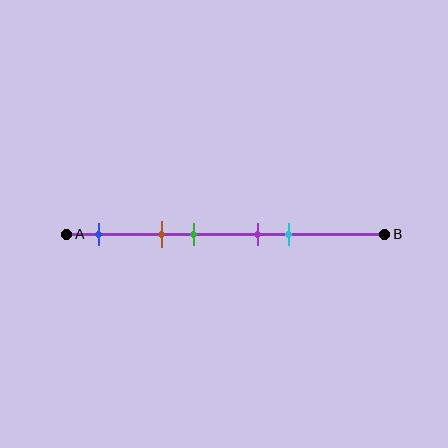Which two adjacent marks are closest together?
The purple and cyan marks are the closest adjacent pair.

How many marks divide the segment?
There are 5 marks dividing the segment.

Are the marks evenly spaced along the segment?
No, the marks are not evenly spaced.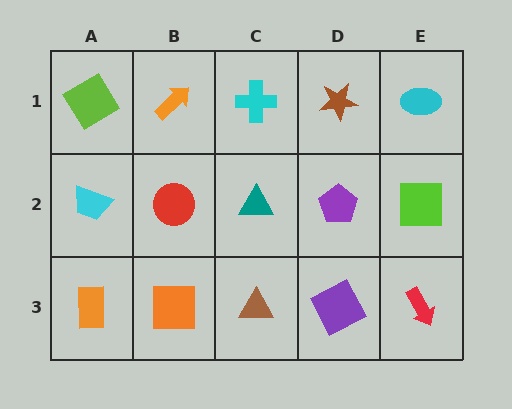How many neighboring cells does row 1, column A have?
2.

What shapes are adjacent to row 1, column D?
A purple pentagon (row 2, column D), a cyan cross (row 1, column C), a cyan ellipse (row 1, column E).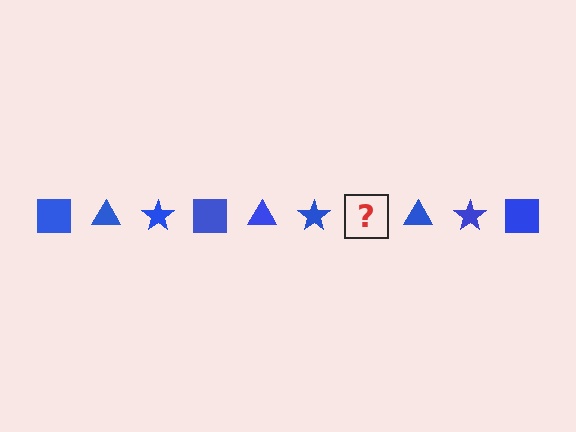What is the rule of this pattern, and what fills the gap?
The rule is that the pattern cycles through square, triangle, star shapes in blue. The gap should be filled with a blue square.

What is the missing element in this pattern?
The missing element is a blue square.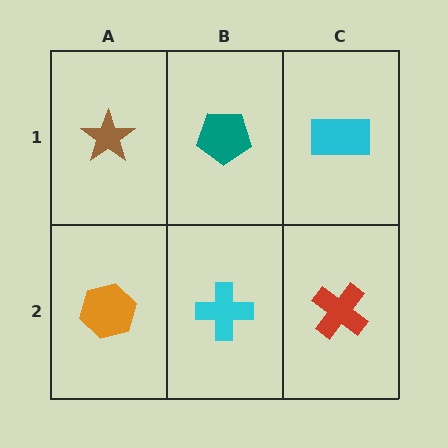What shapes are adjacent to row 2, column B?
A teal pentagon (row 1, column B), an orange hexagon (row 2, column A), a red cross (row 2, column C).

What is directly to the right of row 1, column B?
A cyan rectangle.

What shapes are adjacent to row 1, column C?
A red cross (row 2, column C), a teal pentagon (row 1, column B).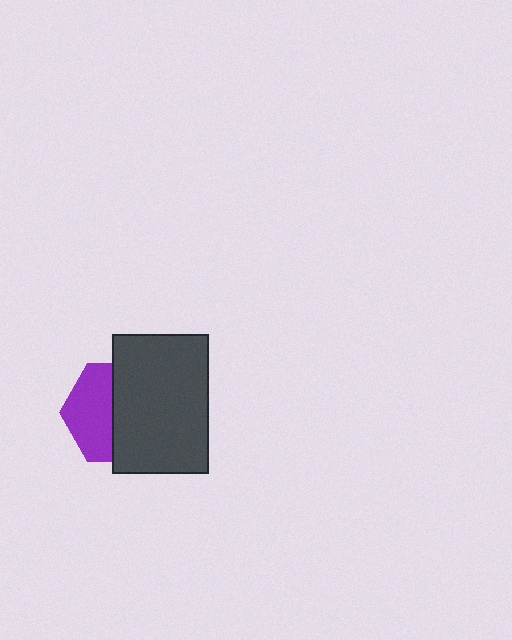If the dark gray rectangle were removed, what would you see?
You would see the complete purple hexagon.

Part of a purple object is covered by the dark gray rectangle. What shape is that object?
It is a hexagon.